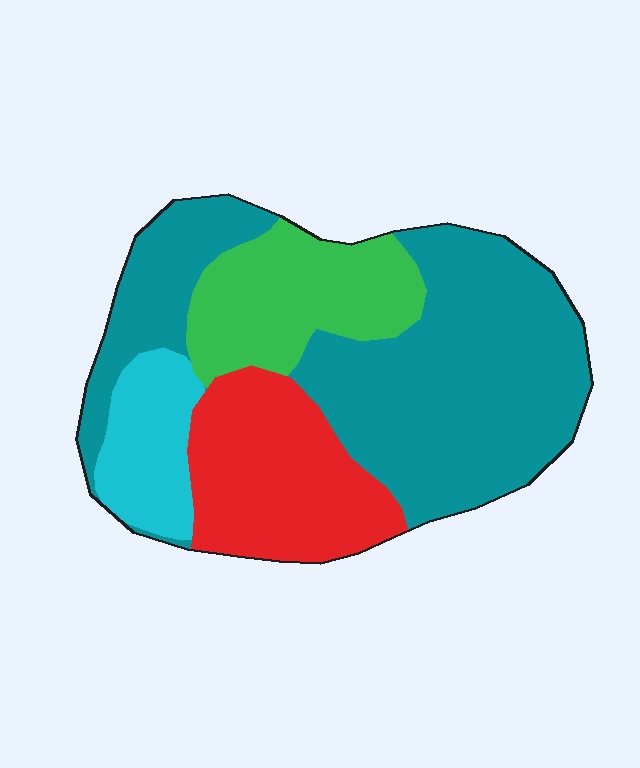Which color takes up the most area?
Teal, at roughly 50%.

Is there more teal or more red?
Teal.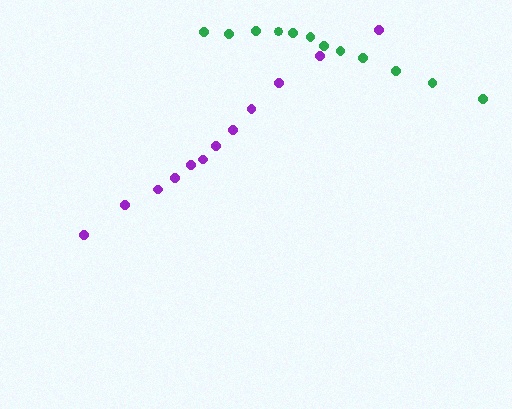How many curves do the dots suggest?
There are 2 distinct paths.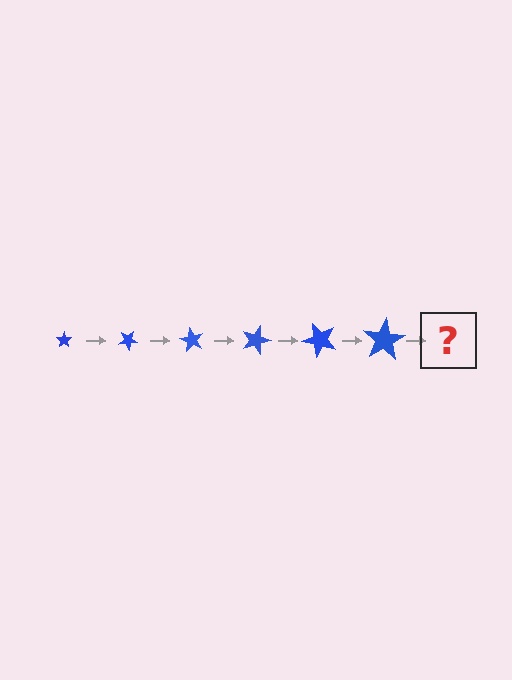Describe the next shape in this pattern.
It should be a star, larger than the previous one and rotated 180 degrees from the start.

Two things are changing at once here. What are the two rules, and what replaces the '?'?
The two rules are that the star grows larger each step and it rotates 30 degrees each step. The '?' should be a star, larger than the previous one and rotated 180 degrees from the start.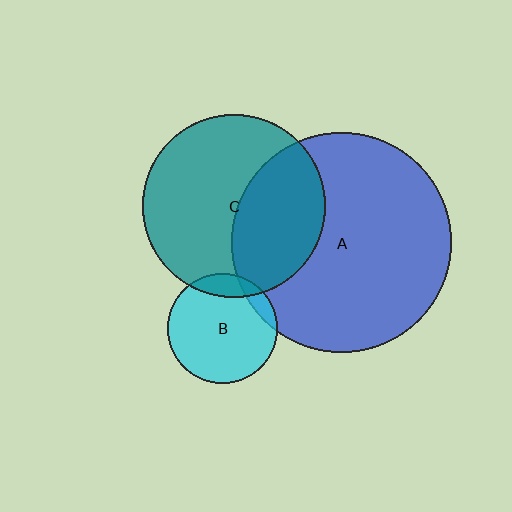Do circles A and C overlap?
Yes.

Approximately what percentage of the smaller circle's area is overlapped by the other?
Approximately 40%.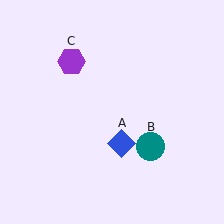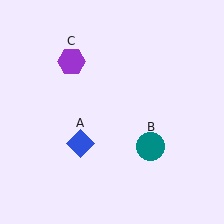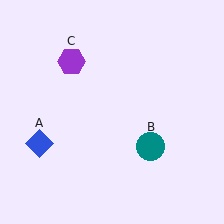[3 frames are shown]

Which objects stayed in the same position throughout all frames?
Teal circle (object B) and purple hexagon (object C) remained stationary.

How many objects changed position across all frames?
1 object changed position: blue diamond (object A).